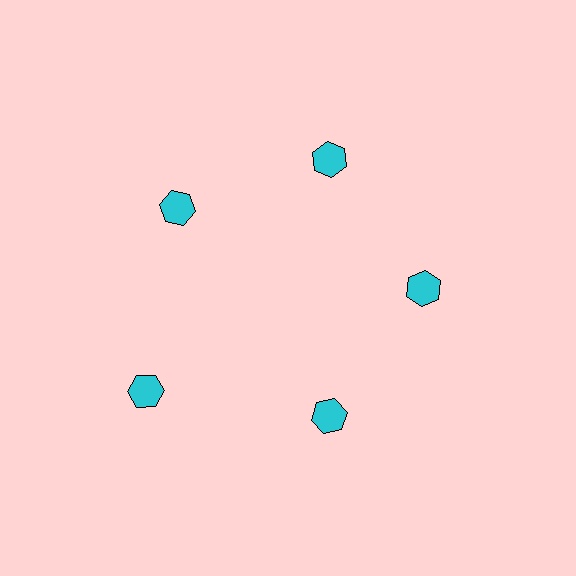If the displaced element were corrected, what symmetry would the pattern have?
It would have 5-fold rotational symmetry — the pattern would map onto itself every 72 degrees.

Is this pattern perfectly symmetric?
No. The 5 cyan hexagons are arranged in a ring, but one element near the 8 o'clock position is pushed outward from the center, breaking the 5-fold rotational symmetry.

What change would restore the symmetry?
The symmetry would be restored by moving it inward, back onto the ring so that all 5 hexagons sit at equal angles and equal distance from the center.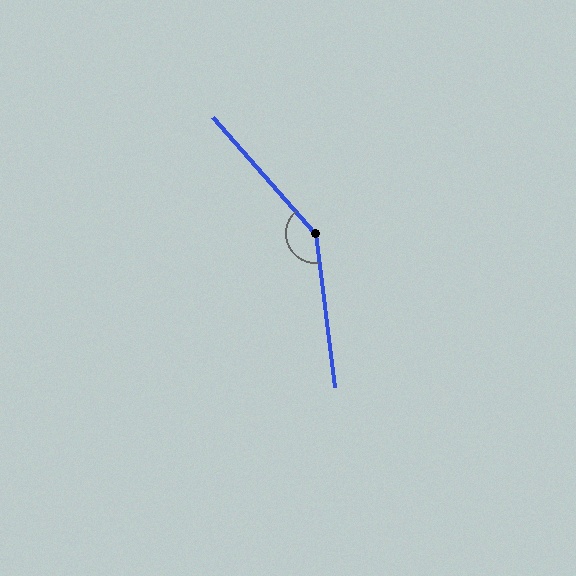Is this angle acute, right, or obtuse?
It is obtuse.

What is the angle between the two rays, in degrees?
Approximately 146 degrees.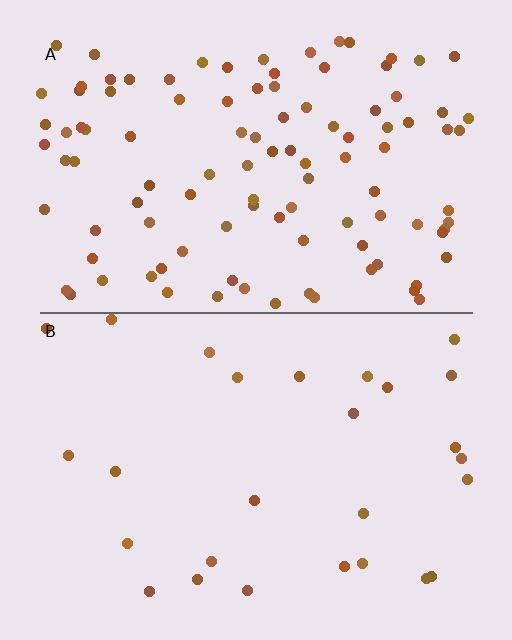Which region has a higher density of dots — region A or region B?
A (the top).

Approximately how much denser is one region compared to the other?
Approximately 3.9× — region A over region B.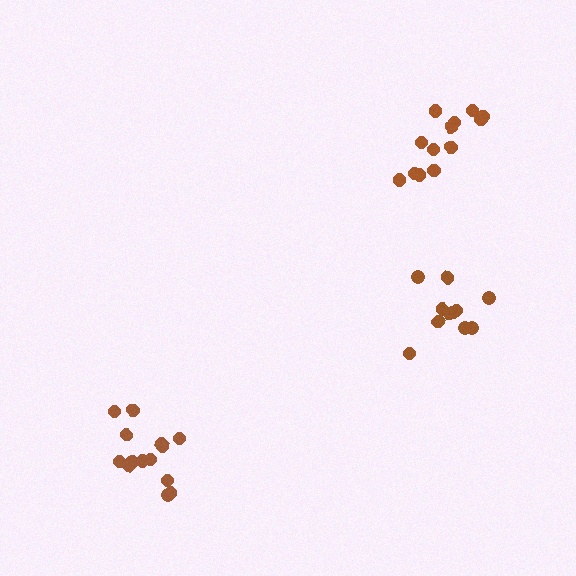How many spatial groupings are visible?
There are 3 spatial groupings.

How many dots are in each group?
Group 1: 11 dots, Group 2: 14 dots, Group 3: 13 dots (38 total).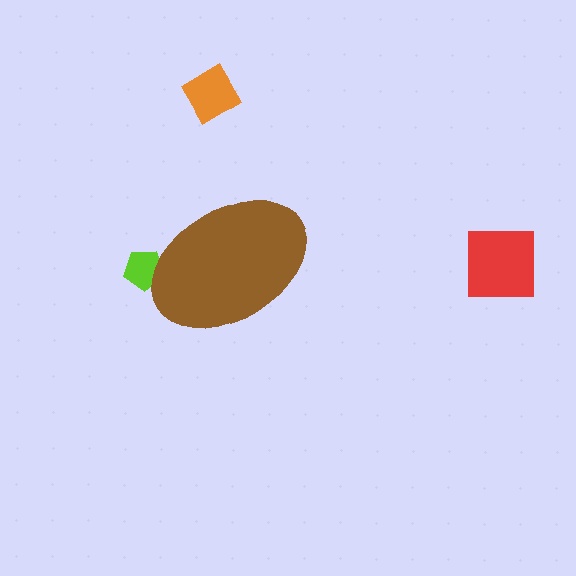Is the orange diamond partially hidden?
No, the orange diamond is fully visible.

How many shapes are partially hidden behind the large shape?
1 shape is partially hidden.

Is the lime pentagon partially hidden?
Yes, the lime pentagon is partially hidden behind the brown ellipse.